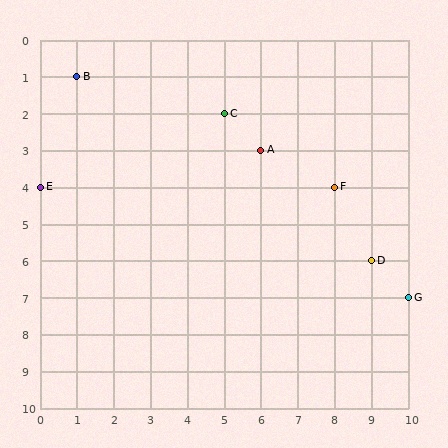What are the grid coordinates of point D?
Point D is at grid coordinates (9, 6).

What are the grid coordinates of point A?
Point A is at grid coordinates (6, 3).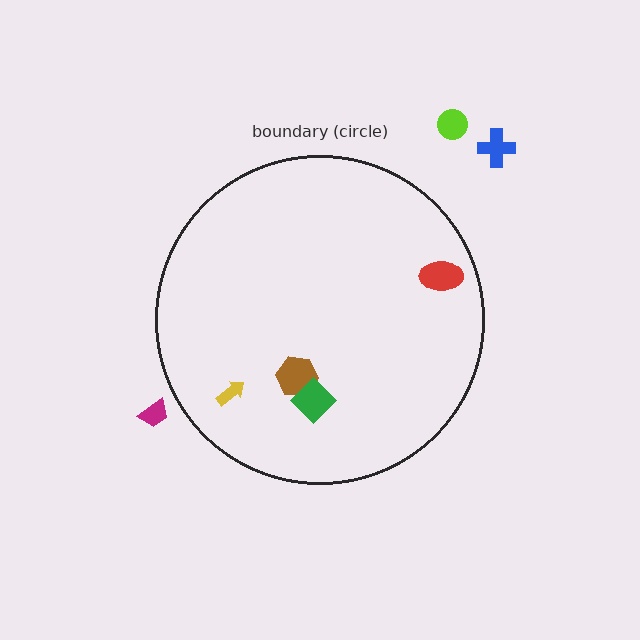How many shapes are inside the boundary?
4 inside, 3 outside.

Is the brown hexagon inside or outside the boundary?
Inside.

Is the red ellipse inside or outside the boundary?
Inside.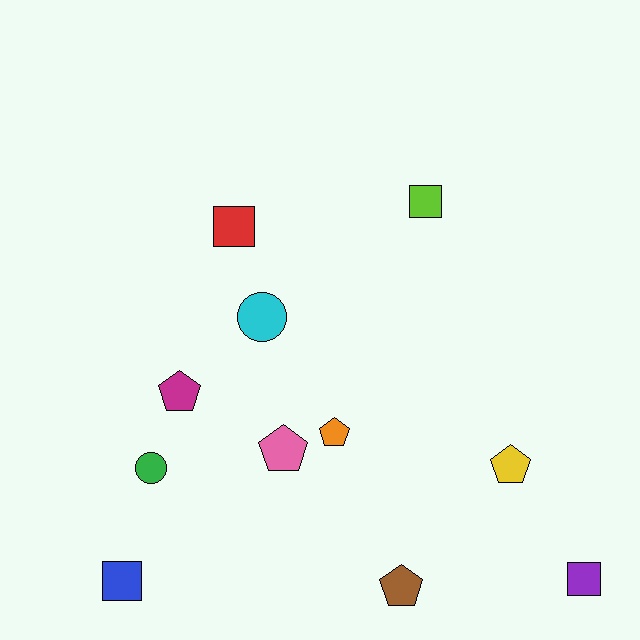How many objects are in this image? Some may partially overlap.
There are 11 objects.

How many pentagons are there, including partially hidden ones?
There are 5 pentagons.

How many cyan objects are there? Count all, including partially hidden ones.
There is 1 cyan object.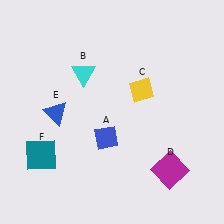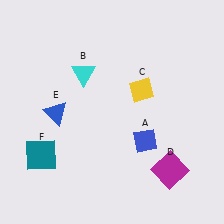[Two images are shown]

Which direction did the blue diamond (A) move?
The blue diamond (A) moved right.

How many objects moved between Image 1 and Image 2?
1 object moved between the two images.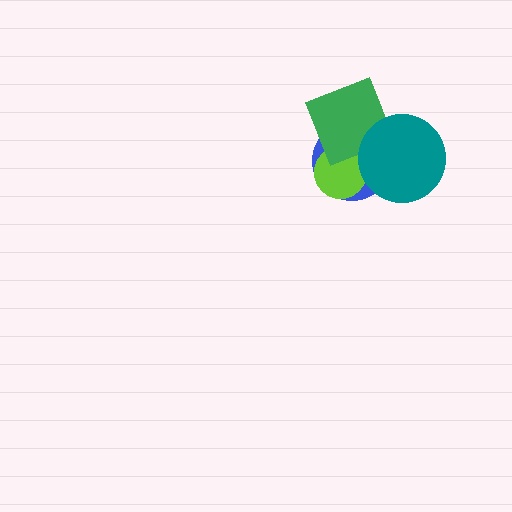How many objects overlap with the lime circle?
2 objects overlap with the lime circle.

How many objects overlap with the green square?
3 objects overlap with the green square.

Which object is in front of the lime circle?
The green square is in front of the lime circle.